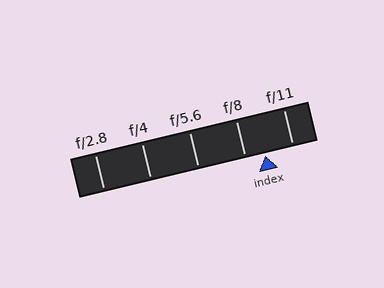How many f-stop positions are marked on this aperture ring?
There are 5 f-stop positions marked.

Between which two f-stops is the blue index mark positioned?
The index mark is between f/8 and f/11.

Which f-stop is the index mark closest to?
The index mark is closest to f/8.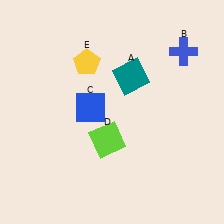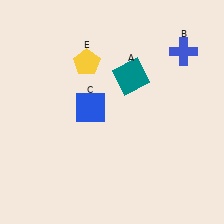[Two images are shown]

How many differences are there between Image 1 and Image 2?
There is 1 difference between the two images.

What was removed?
The lime square (D) was removed in Image 2.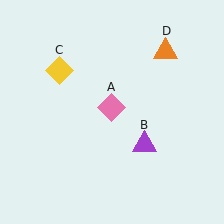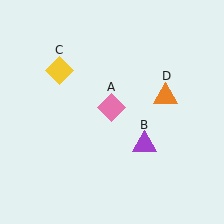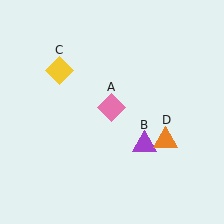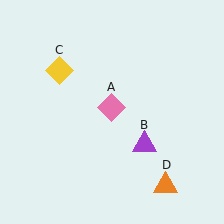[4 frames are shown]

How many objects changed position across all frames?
1 object changed position: orange triangle (object D).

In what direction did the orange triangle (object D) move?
The orange triangle (object D) moved down.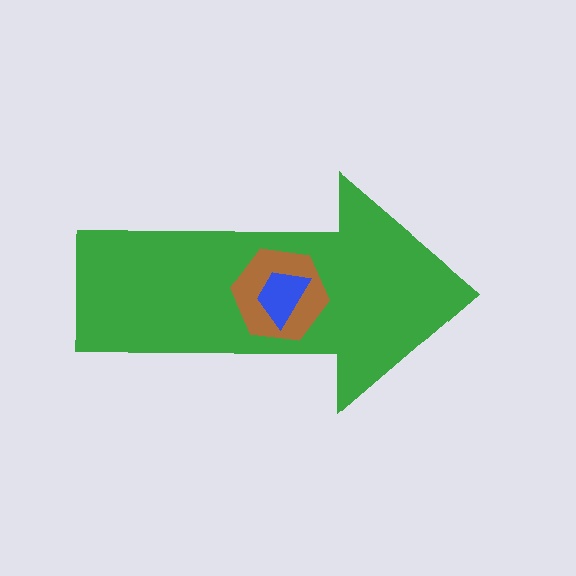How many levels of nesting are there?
3.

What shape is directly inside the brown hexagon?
The blue trapezoid.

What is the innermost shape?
The blue trapezoid.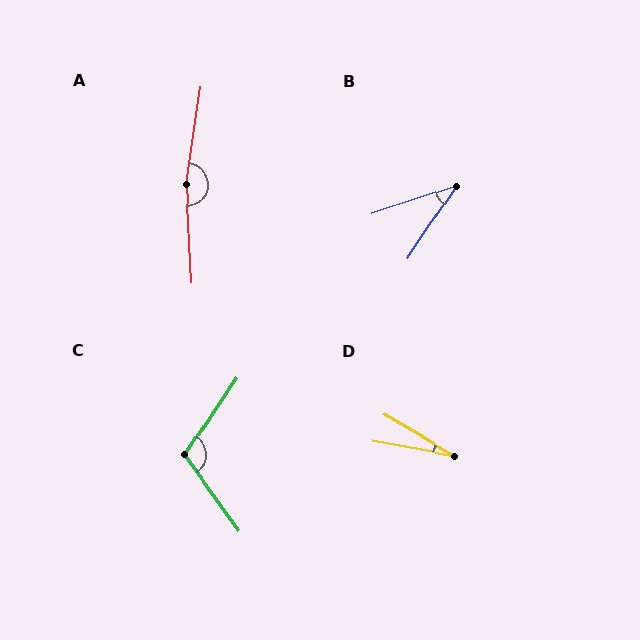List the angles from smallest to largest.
D (20°), B (38°), C (111°), A (168°).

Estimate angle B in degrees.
Approximately 38 degrees.